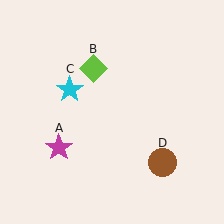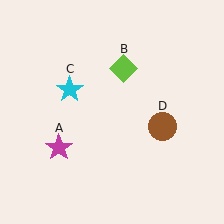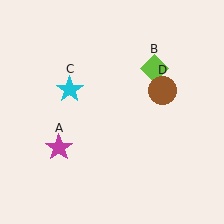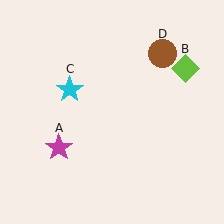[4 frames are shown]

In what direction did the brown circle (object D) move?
The brown circle (object D) moved up.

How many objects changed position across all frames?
2 objects changed position: lime diamond (object B), brown circle (object D).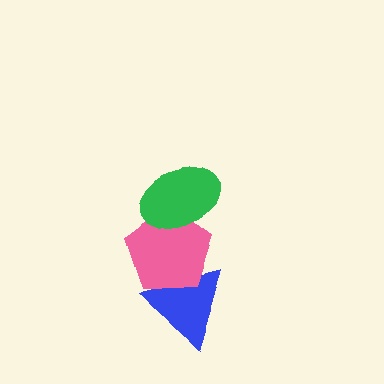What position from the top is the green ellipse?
The green ellipse is 1st from the top.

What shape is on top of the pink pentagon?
The green ellipse is on top of the pink pentagon.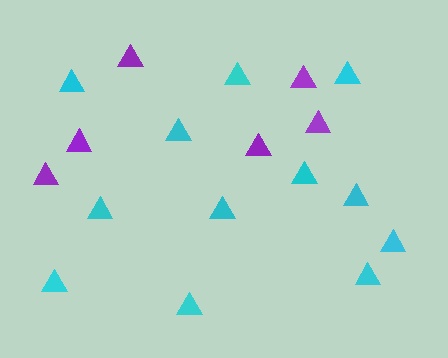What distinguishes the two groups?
There are 2 groups: one group of purple triangles (6) and one group of cyan triangles (12).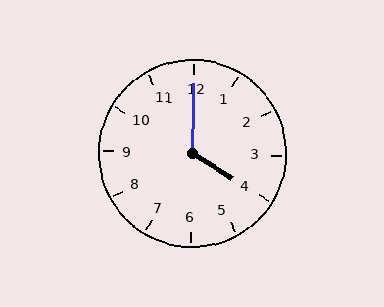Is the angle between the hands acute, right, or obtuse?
It is obtuse.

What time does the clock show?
4:00.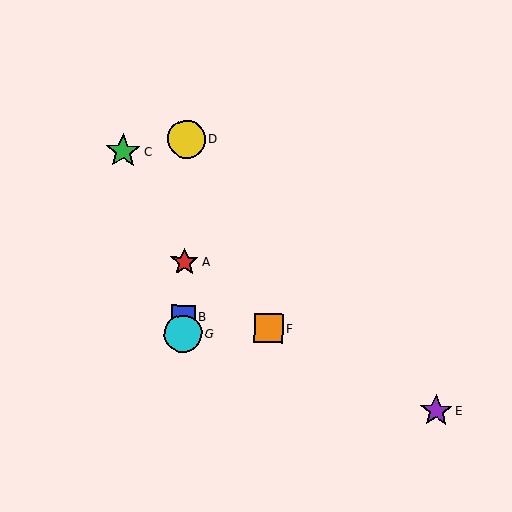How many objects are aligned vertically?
4 objects (A, B, D, G) are aligned vertically.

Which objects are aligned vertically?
Objects A, B, D, G are aligned vertically.